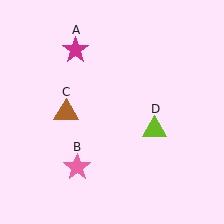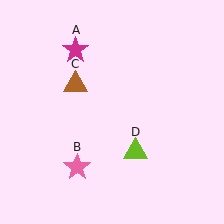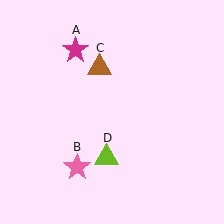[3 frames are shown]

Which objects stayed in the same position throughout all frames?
Magenta star (object A) and pink star (object B) remained stationary.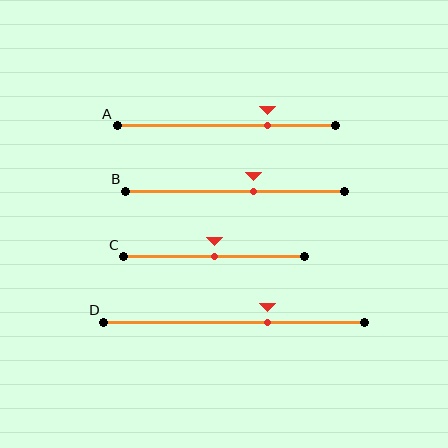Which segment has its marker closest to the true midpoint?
Segment C has its marker closest to the true midpoint.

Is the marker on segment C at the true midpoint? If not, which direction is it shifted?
Yes, the marker on segment C is at the true midpoint.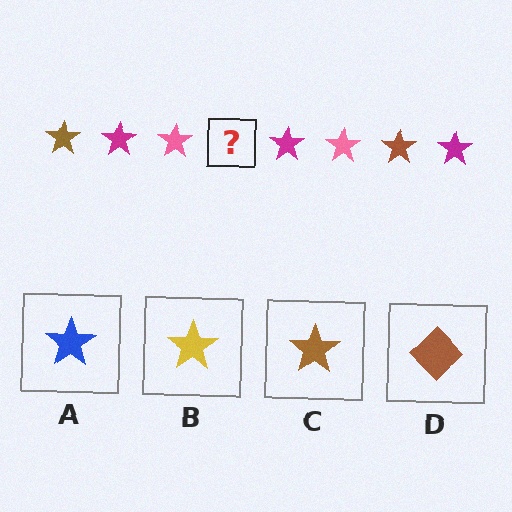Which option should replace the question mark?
Option C.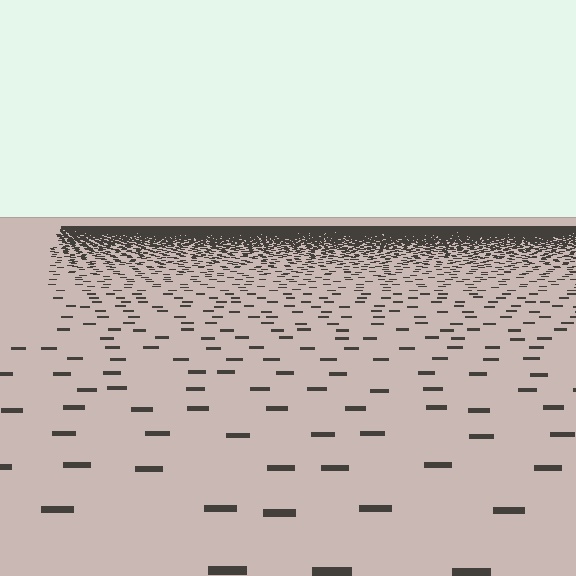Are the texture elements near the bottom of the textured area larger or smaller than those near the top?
Larger. Near the bottom, elements are closer to the viewer and appear at a bigger on-screen size.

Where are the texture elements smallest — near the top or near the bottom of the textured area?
Near the top.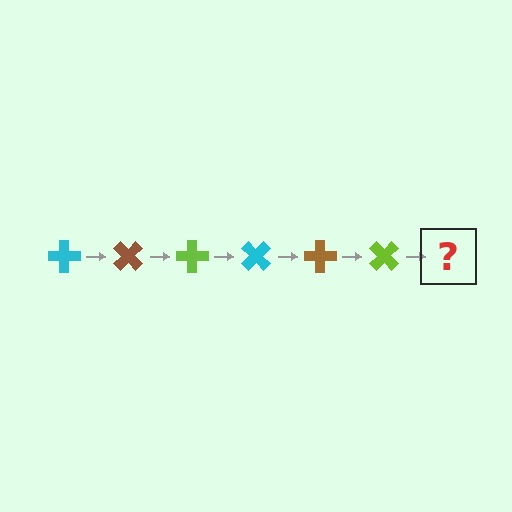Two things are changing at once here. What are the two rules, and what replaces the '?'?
The two rules are that it rotates 45 degrees each step and the color cycles through cyan, brown, and lime. The '?' should be a cyan cross, rotated 270 degrees from the start.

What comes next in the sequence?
The next element should be a cyan cross, rotated 270 degrees from the start.